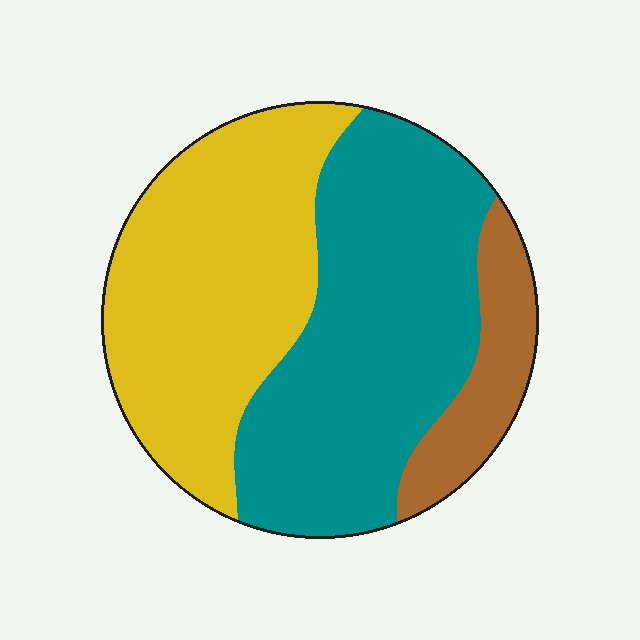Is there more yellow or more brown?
Yellow.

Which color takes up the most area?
Teal, at roughly 45%.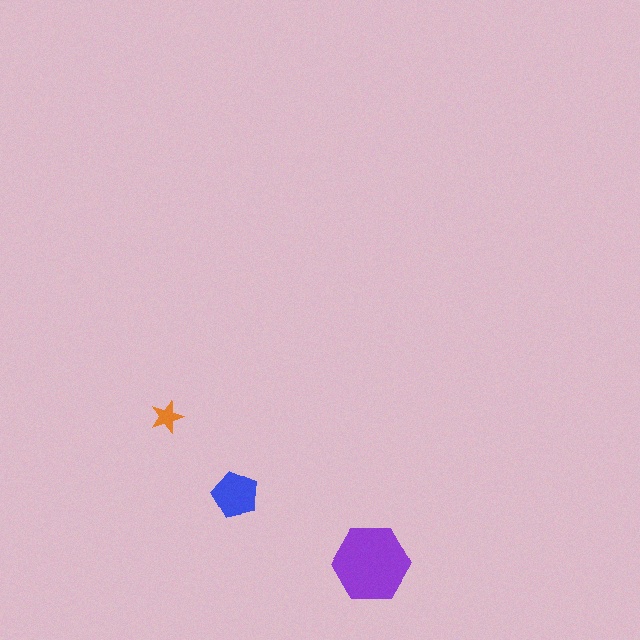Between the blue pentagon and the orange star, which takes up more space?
The blue pentagon.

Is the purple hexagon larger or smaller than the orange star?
Larger.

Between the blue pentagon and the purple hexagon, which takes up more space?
The purple hexagon.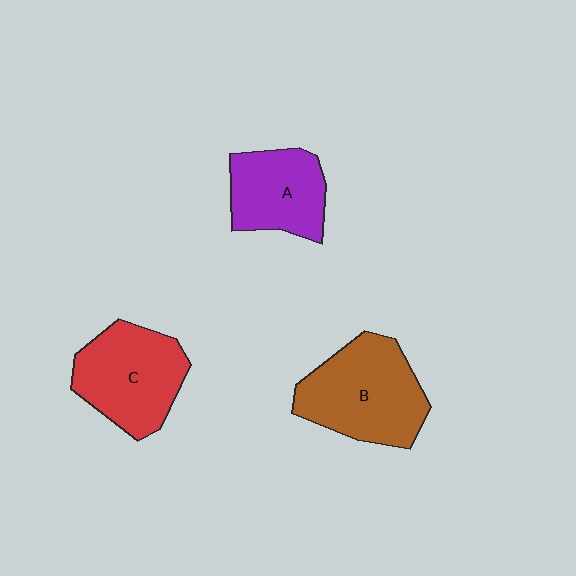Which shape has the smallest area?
Shape A (purple).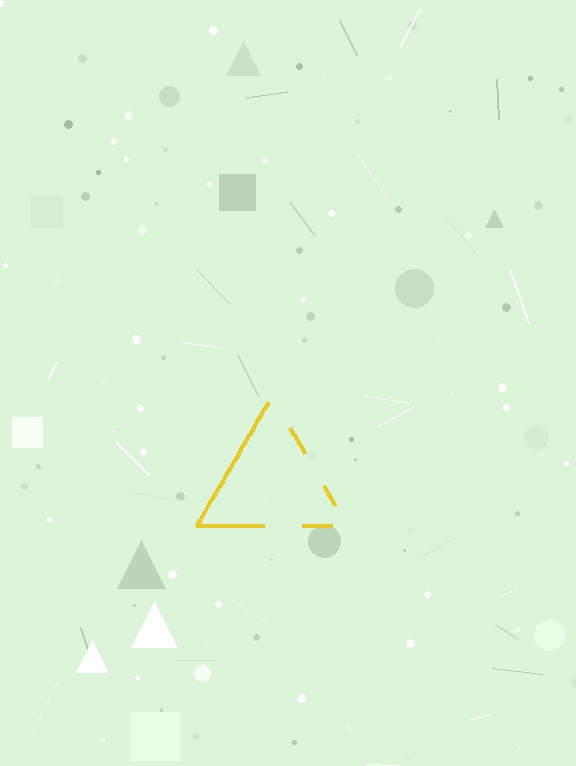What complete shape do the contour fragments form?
The contour fragments form a triangle.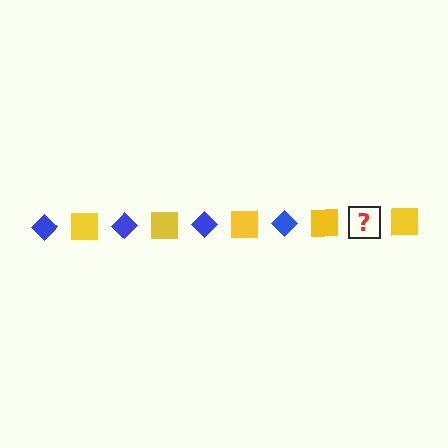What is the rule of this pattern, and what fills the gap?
The rule is that the pattern alternates between blue diamond and yellow square. The gap should be filled with a blue diamond.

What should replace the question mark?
The question mark should be replaced with a blue diamond.